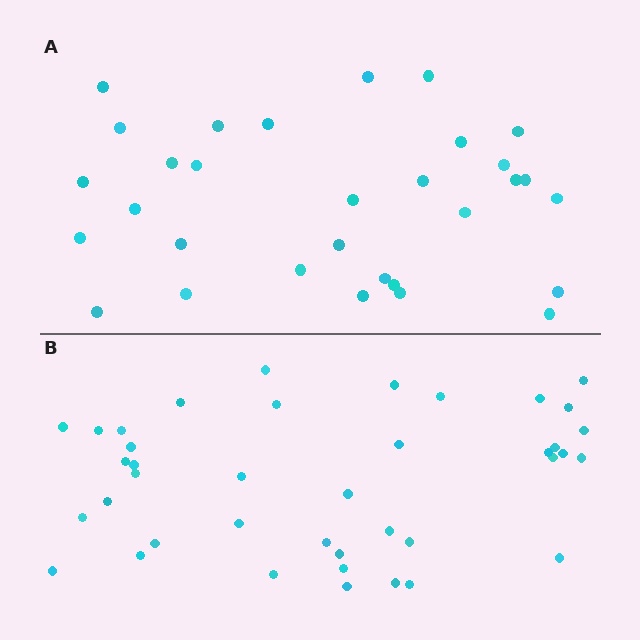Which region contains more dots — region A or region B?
Region B (the bottom region) has more dots.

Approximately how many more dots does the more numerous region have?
Region B has roughly 8 or so more dots than region A.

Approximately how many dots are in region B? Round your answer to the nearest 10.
About 40 dots.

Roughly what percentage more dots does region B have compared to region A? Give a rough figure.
About 30% more.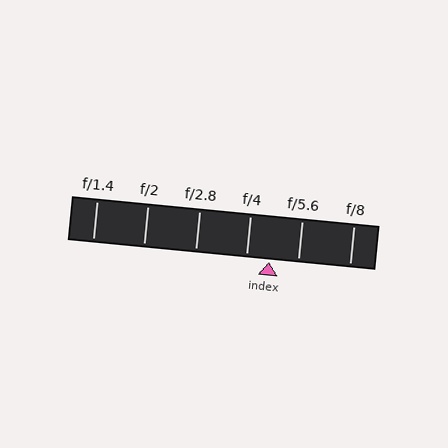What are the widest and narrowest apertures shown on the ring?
The widest aperture shown is f/1.4 and the narrowest is f/8.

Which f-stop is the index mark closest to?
The index mark is closest to f/4.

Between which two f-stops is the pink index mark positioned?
The index mark is between f/4 and f/5.6.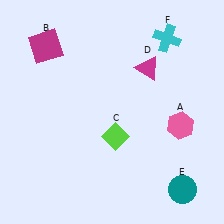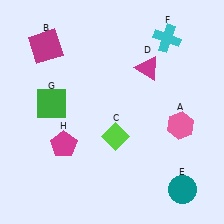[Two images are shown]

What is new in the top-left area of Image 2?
A green square (G) was added in the top-left area of Image 2.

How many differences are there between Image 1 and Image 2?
There are 2 differences between the two images.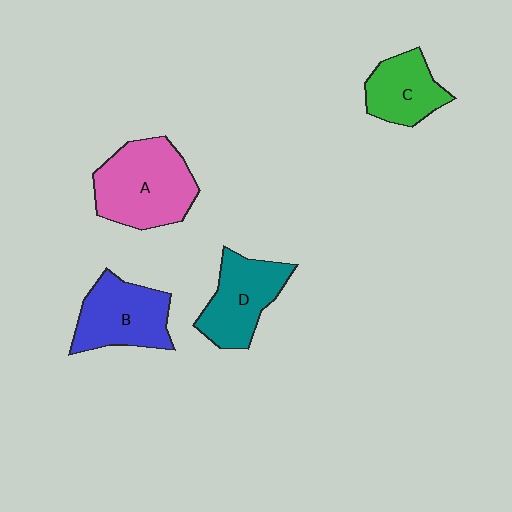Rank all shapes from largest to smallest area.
From largest to smallest: A (pink), B (blue), D (teal), C (green).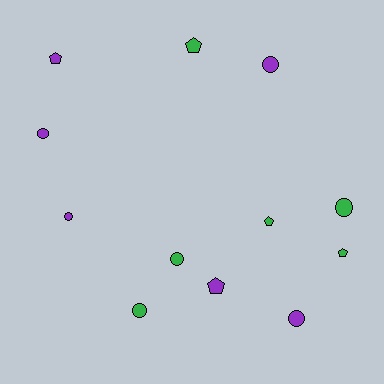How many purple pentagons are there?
There are 2 purple pentagons.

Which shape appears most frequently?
Circle, with 7 objects.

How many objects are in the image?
There are 12 objects.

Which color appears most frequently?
Purple, with 6 objects.